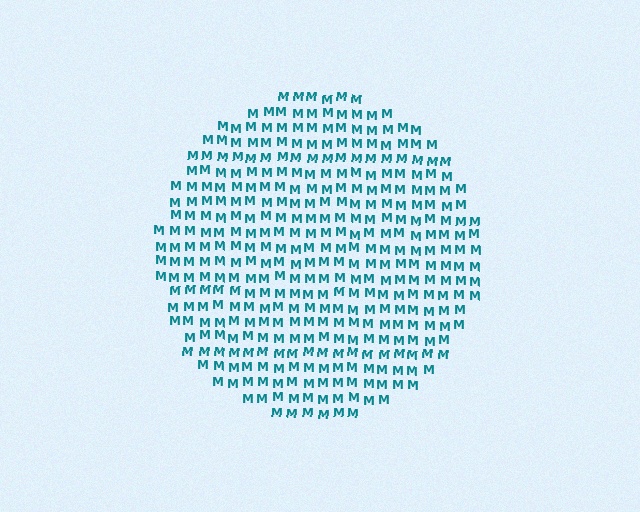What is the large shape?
The large shape is a circle.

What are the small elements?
The small elements are letter M's.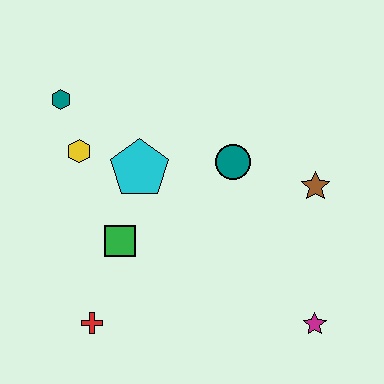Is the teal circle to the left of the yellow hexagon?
No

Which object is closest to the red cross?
The green square is closest to the red cross.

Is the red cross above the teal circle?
No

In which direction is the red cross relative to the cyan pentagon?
The red cross is below the cyan pentagon.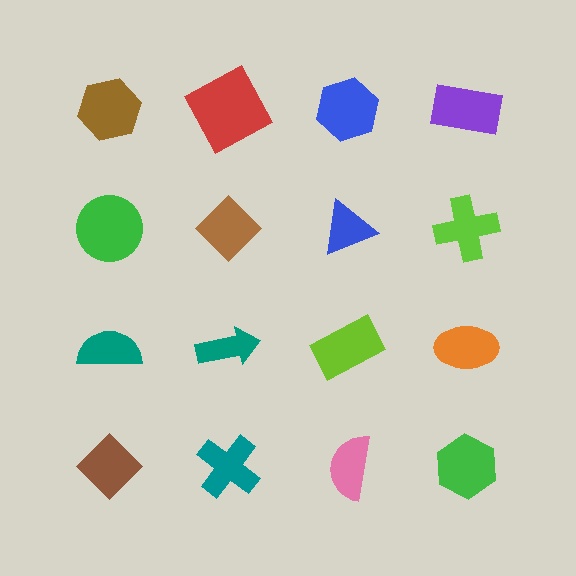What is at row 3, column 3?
A lime rectangle.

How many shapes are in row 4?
4 shapes.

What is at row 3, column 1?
A teal semicircle.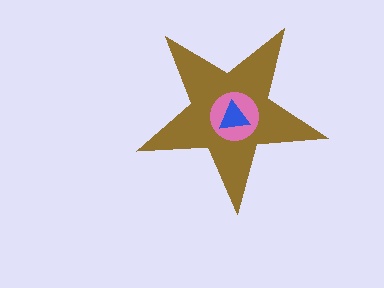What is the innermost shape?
The blue triangle.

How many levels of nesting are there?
3.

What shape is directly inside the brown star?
The pink circle.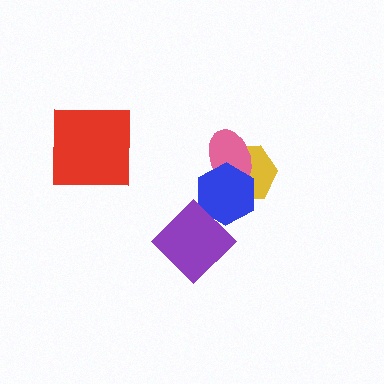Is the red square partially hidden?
No, no other shape covers it.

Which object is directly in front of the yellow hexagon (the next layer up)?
The pink ellipse is directly in front of the yellow hexagon.